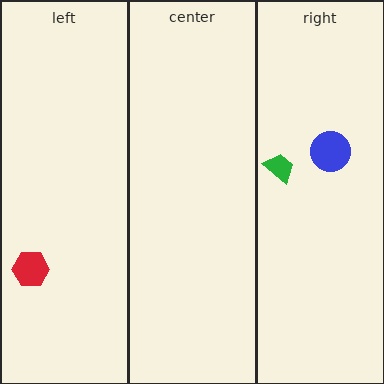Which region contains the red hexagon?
The left region.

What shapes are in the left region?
The red hexagon.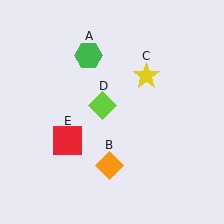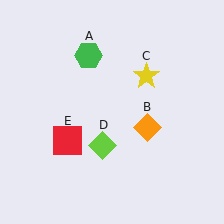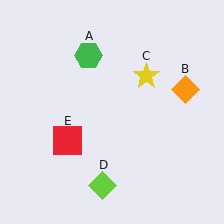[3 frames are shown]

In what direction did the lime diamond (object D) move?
The lime diamond (object D) moved down.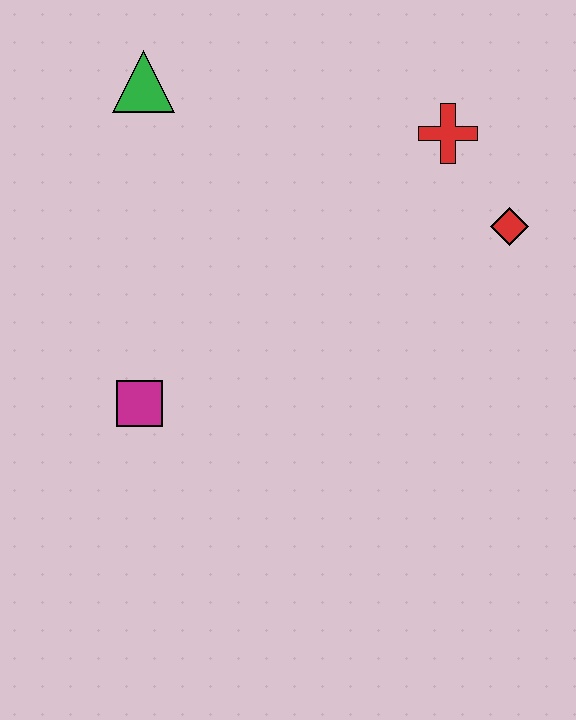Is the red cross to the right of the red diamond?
No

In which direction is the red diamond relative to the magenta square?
The red diamond is to the right of the magenta square.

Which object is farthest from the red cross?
The magenta square is farthest from the red cross.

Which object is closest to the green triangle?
The red cross is closest to the green triangle.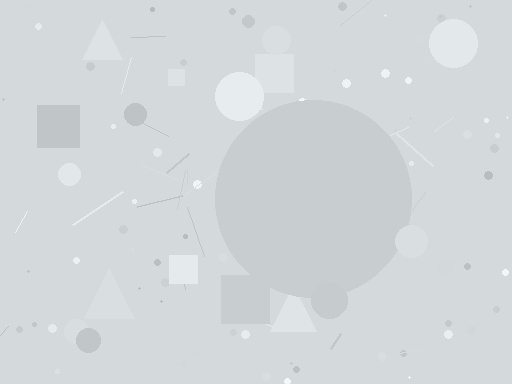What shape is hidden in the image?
A circle is hidden in the image.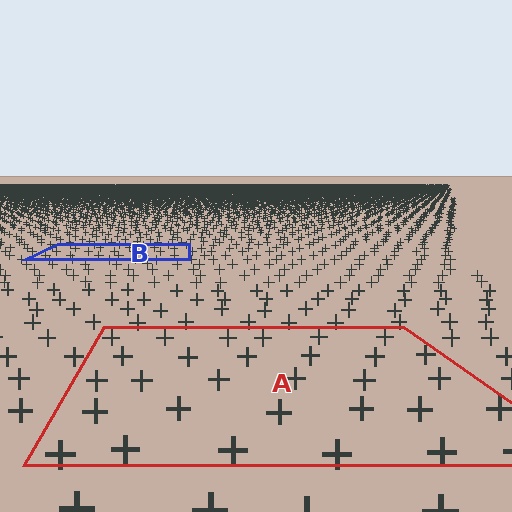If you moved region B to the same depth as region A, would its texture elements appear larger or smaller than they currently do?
They would appear larger. At a closer depth, the same texture elements are projected at a bigger on-screen size.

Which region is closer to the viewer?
Region A is closer. The texture elements there are larger and more spread out.